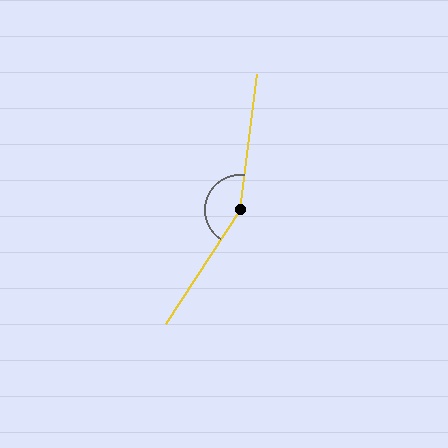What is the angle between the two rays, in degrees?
Approximately 154 degrees.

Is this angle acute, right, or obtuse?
It is obtuse.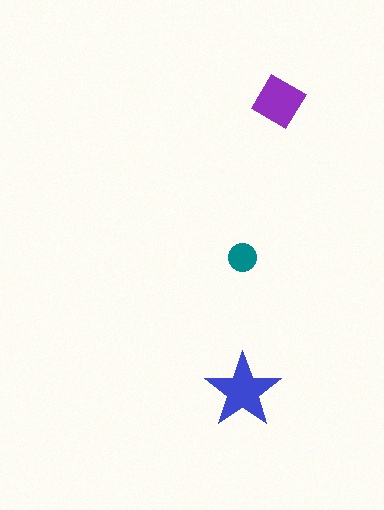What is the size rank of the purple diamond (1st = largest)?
2nd.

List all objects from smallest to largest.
The teal circle, the purple diamond, the blue star.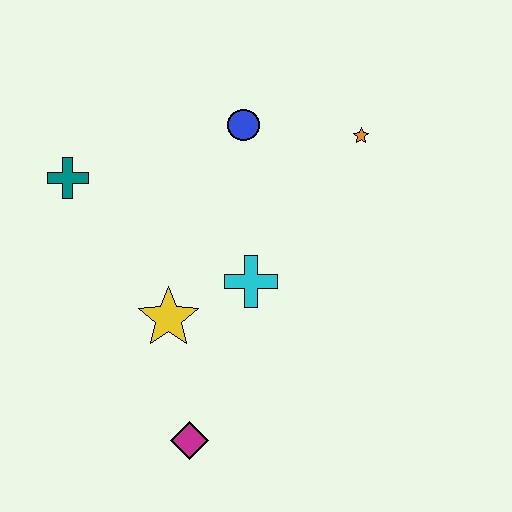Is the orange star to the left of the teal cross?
No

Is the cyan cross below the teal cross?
Yes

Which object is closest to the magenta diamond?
The yellow star is closest to the magenta diamond.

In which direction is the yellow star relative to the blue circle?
The yellow star is below the blue circle.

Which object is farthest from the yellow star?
The orange star is farthest from the yellow star.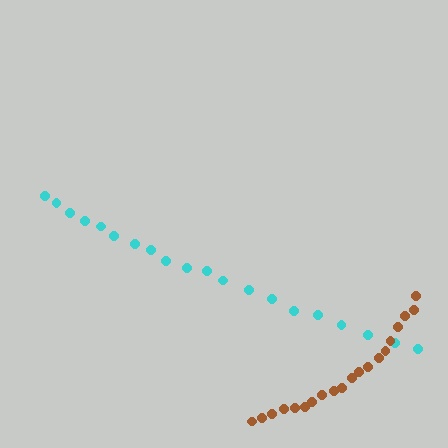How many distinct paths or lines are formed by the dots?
There are 2 distinct paths.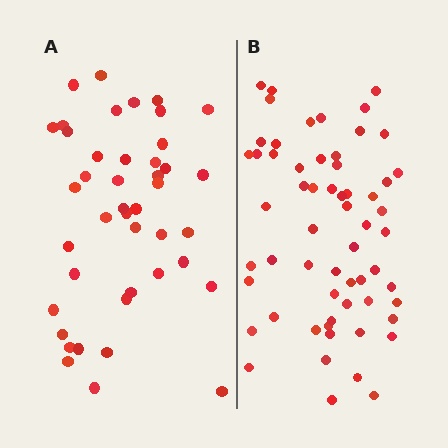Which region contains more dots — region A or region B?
Region B (the right region) has more dots.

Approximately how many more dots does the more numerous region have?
Region B has approximately 15 more dots than region A.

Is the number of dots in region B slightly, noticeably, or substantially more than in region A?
Region B has noticeably more, but not dramatically so. The ratio is roughly 1.4 to 1.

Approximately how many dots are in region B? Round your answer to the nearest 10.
About 60 dots.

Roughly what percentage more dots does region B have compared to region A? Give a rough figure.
About 40% more.